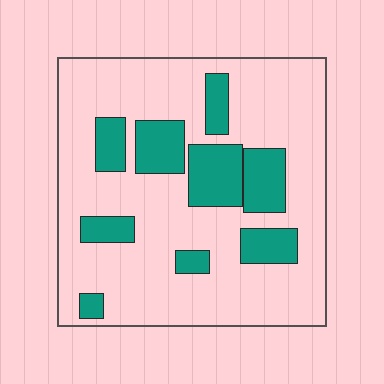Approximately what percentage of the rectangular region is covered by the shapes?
Approximately 25%.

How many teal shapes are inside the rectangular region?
9.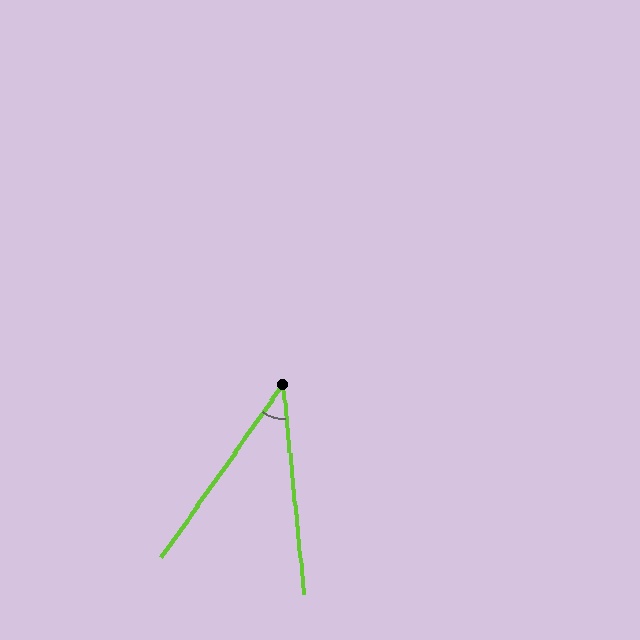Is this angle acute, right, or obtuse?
It is acute.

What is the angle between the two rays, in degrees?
Approximately 41 degrees.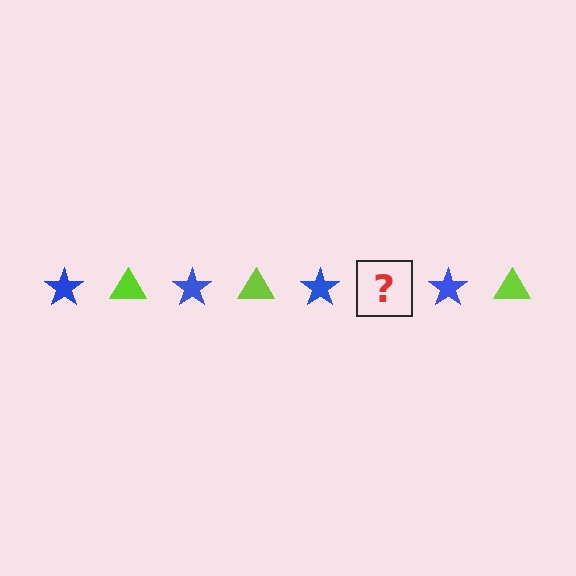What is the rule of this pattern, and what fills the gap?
The rule is that the pattern alternates between blue star and lime triangle. The gap should be filled with a lime triangle.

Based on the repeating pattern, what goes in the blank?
The blank should be a lime triangle.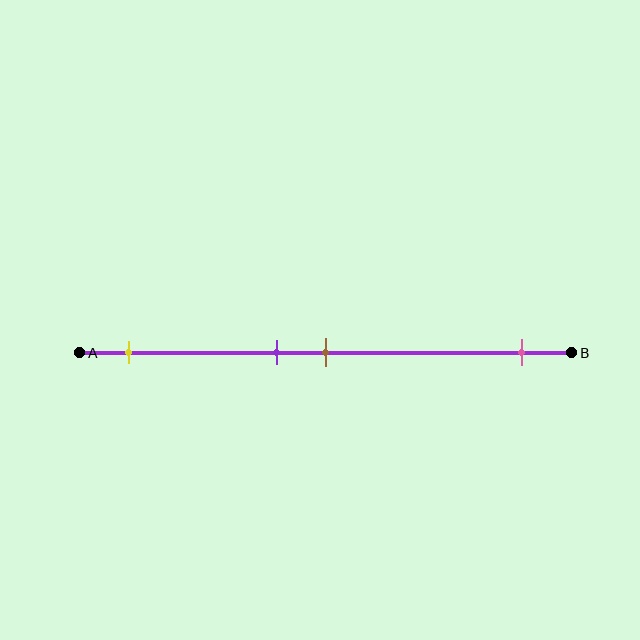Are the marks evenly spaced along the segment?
No, the marks are not evenly spaced.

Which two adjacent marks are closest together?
The purple and brown marks are the closest adjacent pair.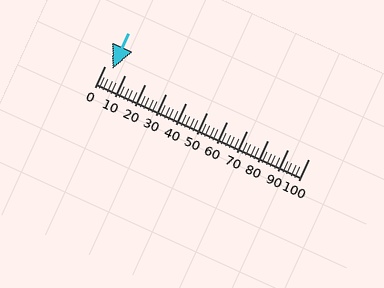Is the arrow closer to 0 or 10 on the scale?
The arrow is closer to 0.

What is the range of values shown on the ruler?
The ruler shows values from 0 to 100.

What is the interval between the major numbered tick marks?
The major tick marks are spaced 10 units apart.